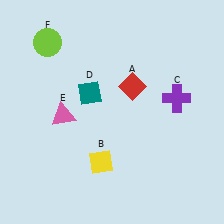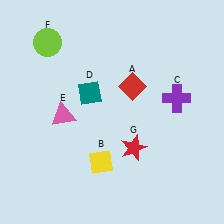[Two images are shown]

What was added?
A red star (G) was added in Image 2.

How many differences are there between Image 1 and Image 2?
There is 1 difference between the two images.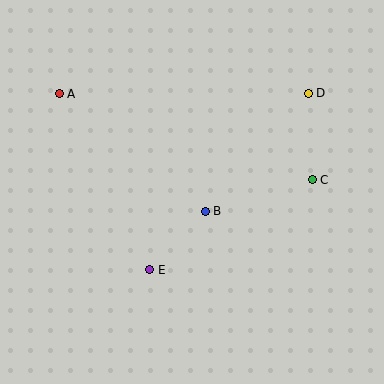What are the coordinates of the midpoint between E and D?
The midpoint between E and D is at (229, 181).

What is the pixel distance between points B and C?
The distance between B and C is 112 pixels.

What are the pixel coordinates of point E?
Point E is at (150, 270).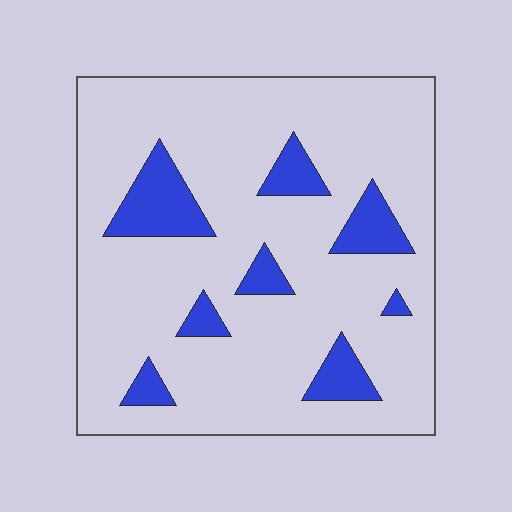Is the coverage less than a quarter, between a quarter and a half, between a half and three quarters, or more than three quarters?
Less than a quarter.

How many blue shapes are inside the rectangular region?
8.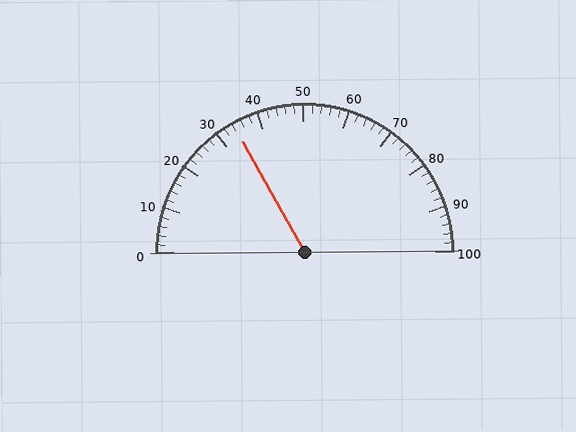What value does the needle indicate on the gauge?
The needle indicates approximately 34.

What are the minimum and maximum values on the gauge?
The gauge ranges from 0 to 100.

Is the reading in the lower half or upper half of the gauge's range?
The reading is in the lower half of the range (0 to 100).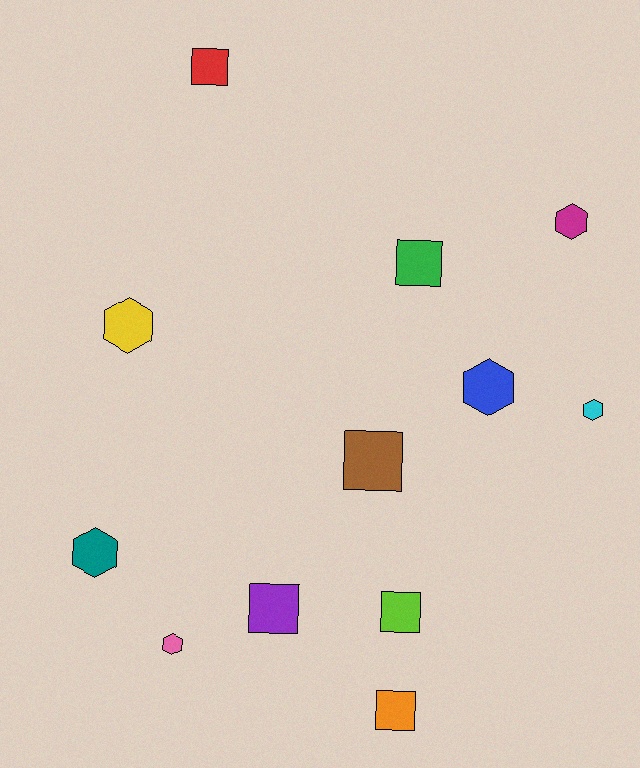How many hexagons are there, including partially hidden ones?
There are 6 hexagons.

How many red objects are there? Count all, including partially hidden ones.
There is 1 red object.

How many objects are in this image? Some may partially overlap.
There are 12 objects.